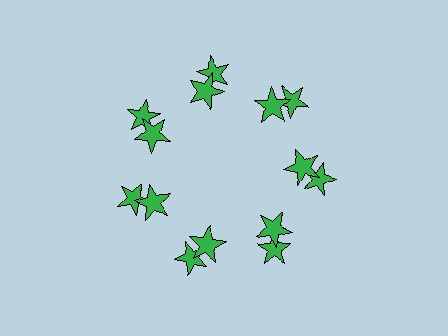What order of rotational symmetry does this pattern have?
This pattern has 7-fold rotational symmetry.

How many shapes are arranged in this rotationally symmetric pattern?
There are 14 shapes, arranged in 7 groups of 2.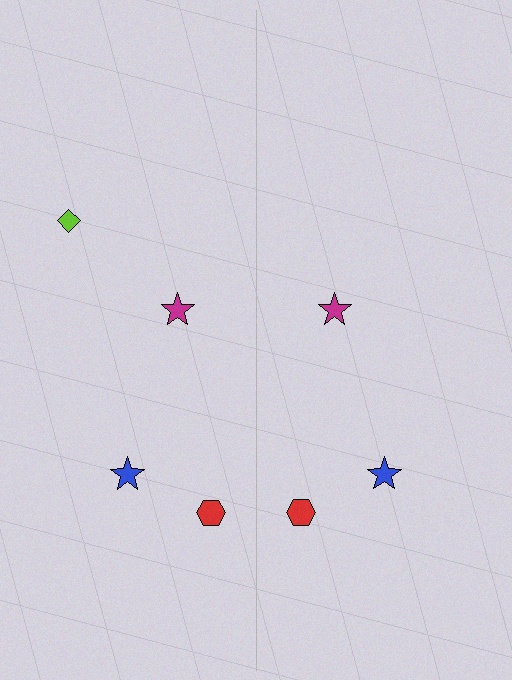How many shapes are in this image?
There are 7 shapes in this image.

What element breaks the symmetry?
A lime diamond is missing from the right side.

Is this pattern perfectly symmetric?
No, the pattern is not perfectly symmetric. A lime diamond is missing from the right side.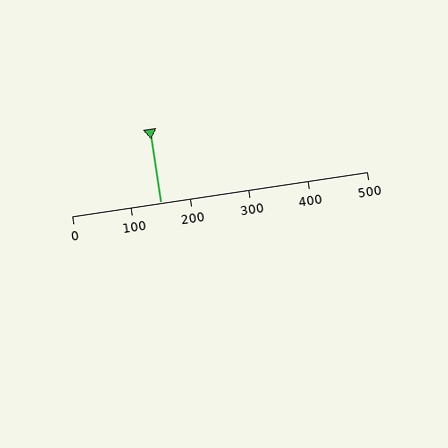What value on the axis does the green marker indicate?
The marker indicates approximately 150.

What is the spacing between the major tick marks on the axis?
The major ticks are spaced 100 apart.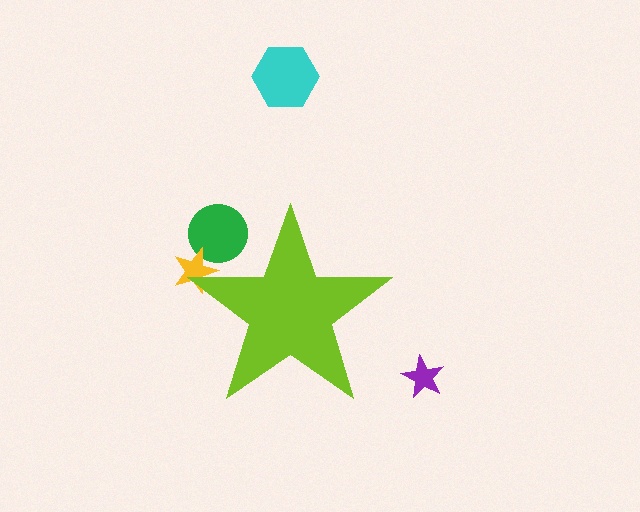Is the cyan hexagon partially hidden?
No, the cyan hexagon is fully visible.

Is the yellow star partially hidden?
Yes, the yellow star is partially hidden behind the lime star.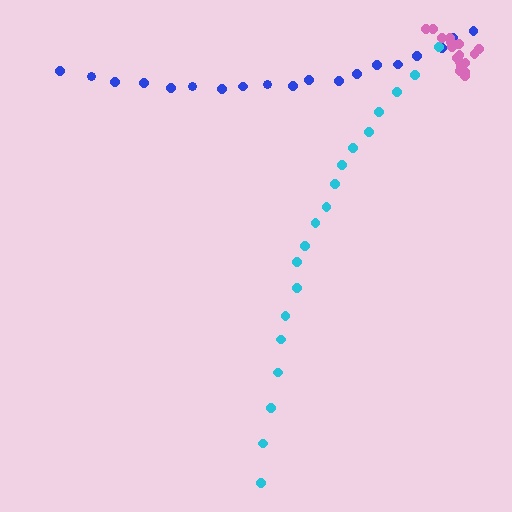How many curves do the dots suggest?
There are 3 distinct paths.